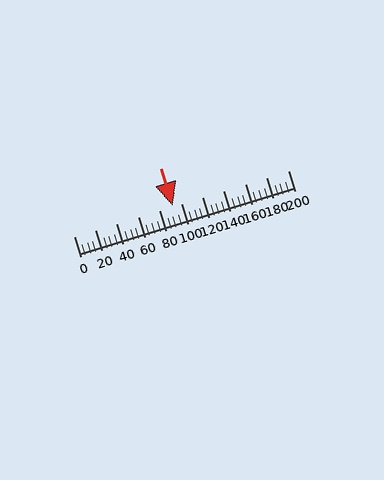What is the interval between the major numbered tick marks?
The major tick marks are spaced 20 units apart.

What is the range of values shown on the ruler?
The ruler shows values from 0 to 200.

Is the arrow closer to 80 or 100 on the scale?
The arrow is closer to 100.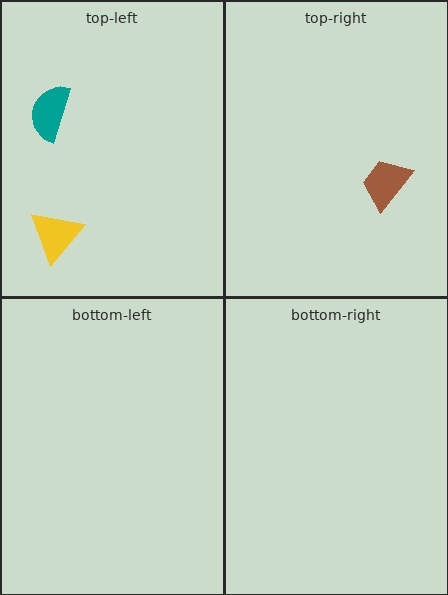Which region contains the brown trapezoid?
The top-right region.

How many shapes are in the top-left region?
2.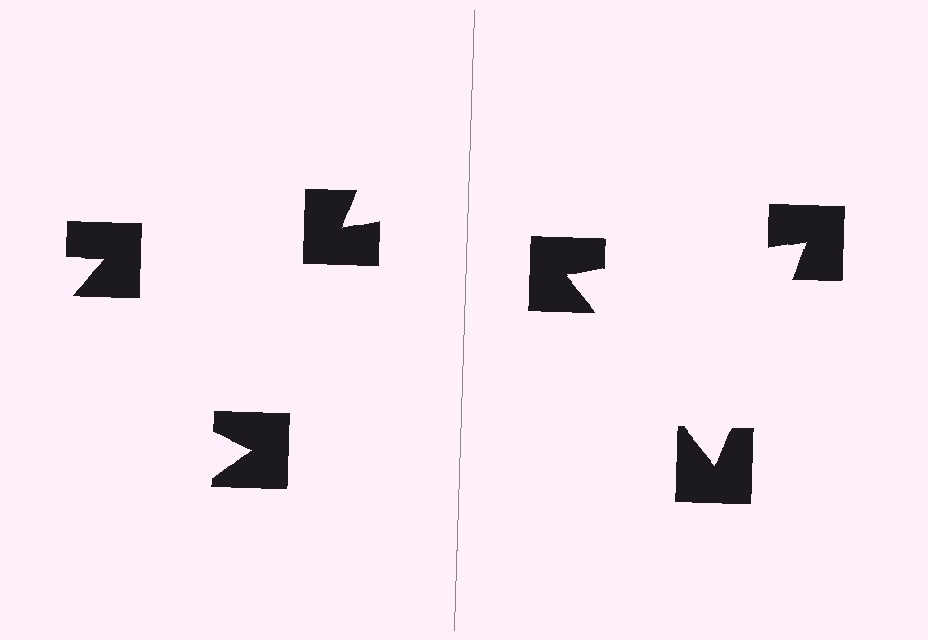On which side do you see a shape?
An illusory triangle appears on the right side. On the left side the wedge cuts are rotated, so no coherent shape forms.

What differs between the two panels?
The notched squares are positioned identically on both sides; only the wedge orientations differ. On the right they align to a triangle; on the left they are misaligned.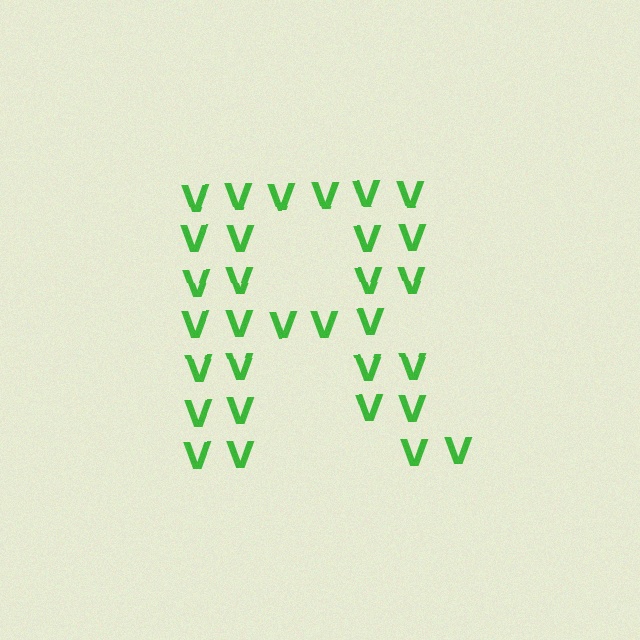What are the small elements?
The small elements are letter V's.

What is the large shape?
The large shape is the letter R.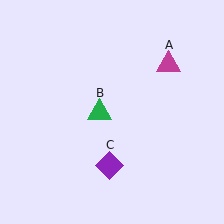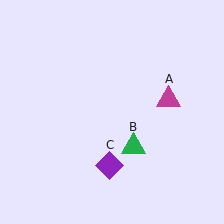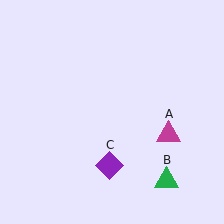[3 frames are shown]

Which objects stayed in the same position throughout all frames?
Purple diamond (object C) remained stationary.